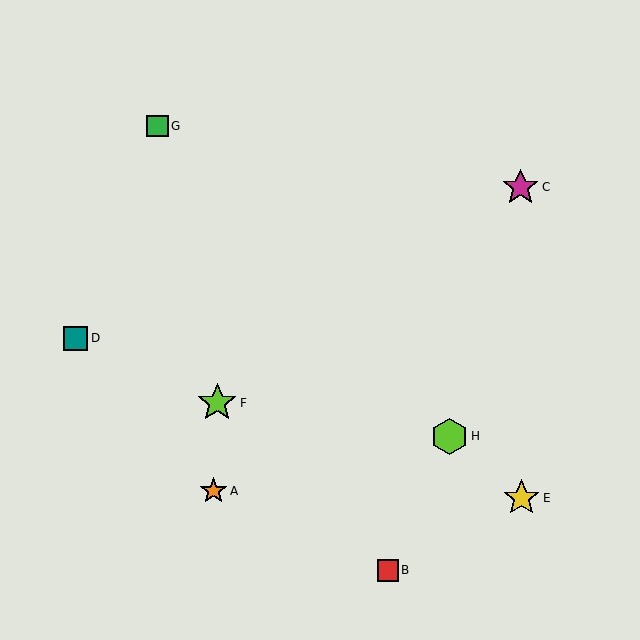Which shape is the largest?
The lime star (labeled F) is the largest.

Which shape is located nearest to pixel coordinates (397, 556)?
The red square (labeled B) at (388, 570) is nearest to that location.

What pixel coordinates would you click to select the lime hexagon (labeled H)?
Click at (449, 436) to select the lime hexagon H.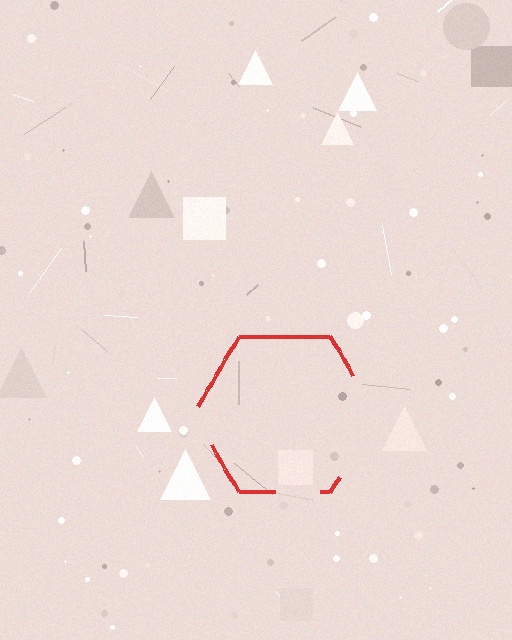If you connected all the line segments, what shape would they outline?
They would outline a hexagon.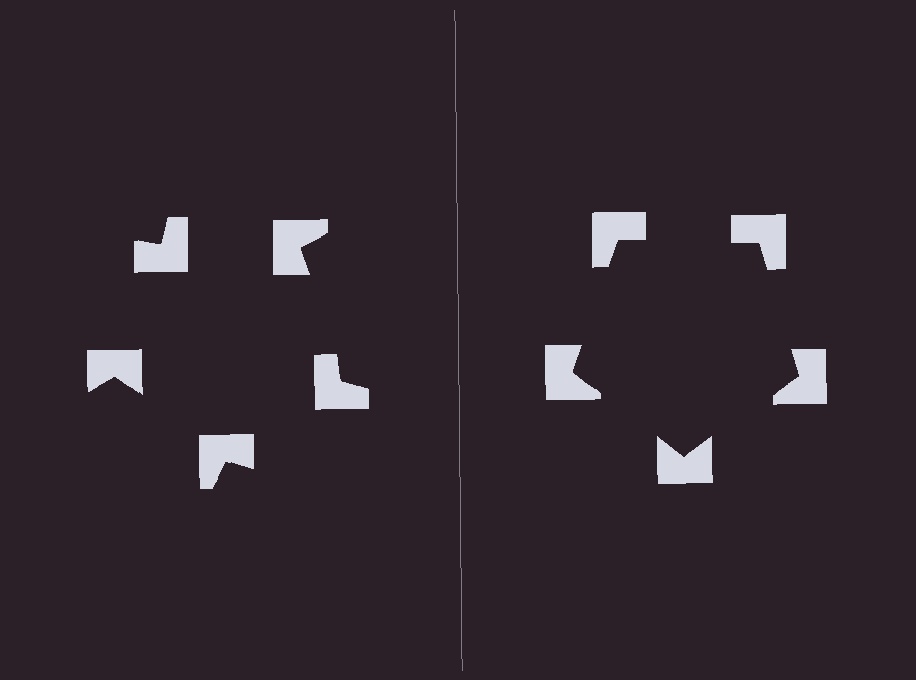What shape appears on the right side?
An illusory pentagon.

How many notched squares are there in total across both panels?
10 — 5 on each side.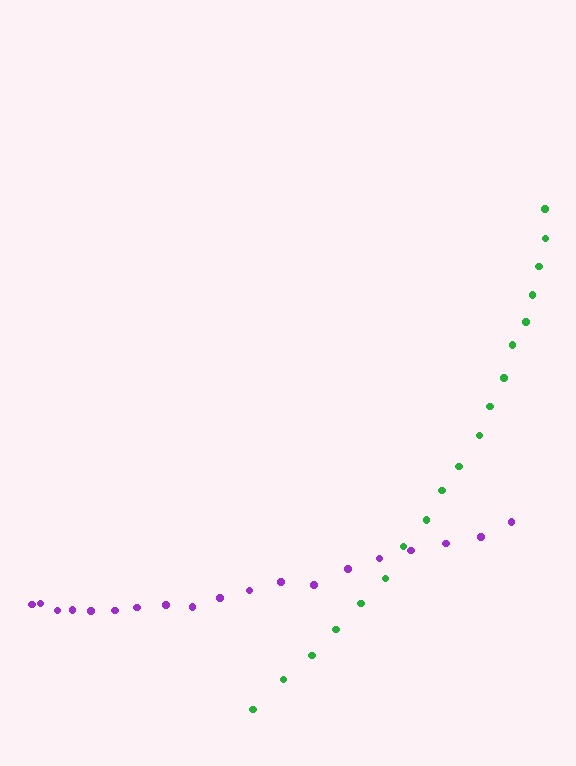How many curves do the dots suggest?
There are 2 distinct paths.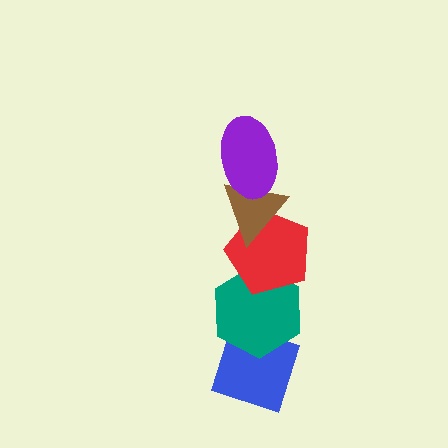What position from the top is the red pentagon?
The red pentagon is 3rd from the top.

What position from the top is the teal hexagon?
The teal hexagon is 4th from the top.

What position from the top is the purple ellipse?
The purple ellipse is 1st from the top.